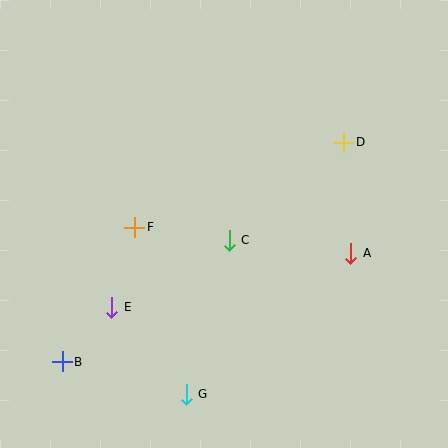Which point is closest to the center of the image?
Point C at (229, 240) is closest to the center.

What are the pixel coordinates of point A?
Point A is at (351, 253).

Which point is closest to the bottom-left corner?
Point B is closest to the bottom-left corner.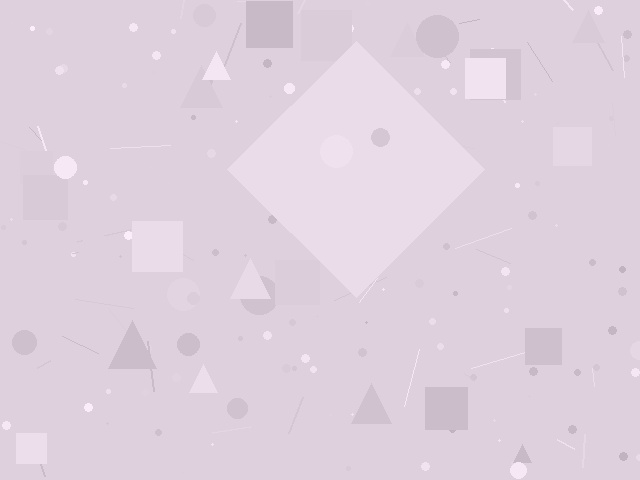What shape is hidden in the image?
A diamond is hidden in the image.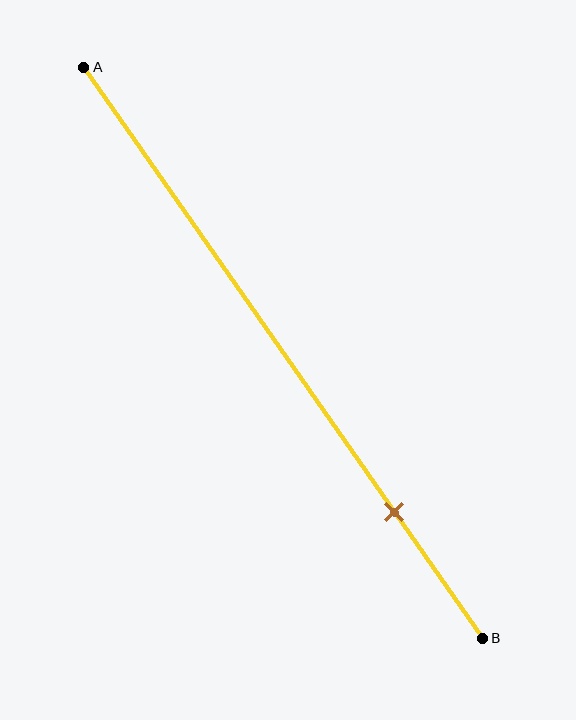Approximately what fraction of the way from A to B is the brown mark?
The brown mark is approximately 80% of the way from A to B.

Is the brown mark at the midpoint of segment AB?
No, the mark is at about 80% from A, not at the 50% midpoint.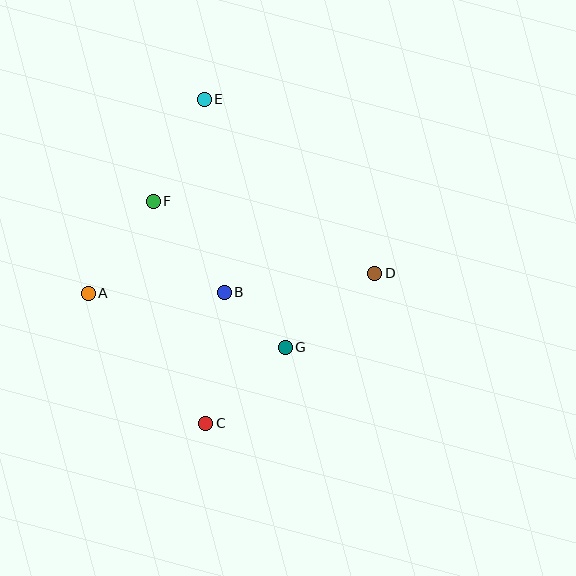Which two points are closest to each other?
Points B and G are closest to each other.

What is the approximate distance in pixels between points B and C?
The distance between B and C is approximately 132 pixels.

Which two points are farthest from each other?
Points C and E are farthest from each other.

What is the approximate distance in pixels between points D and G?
The distance between D and G is approximately 116 pixels.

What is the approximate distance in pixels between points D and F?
The distance between D and F is approximately 233 pixels.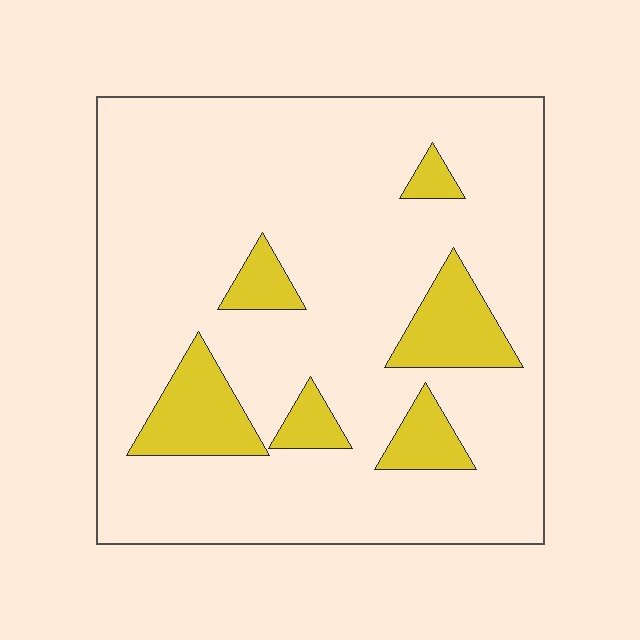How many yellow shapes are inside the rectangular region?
6.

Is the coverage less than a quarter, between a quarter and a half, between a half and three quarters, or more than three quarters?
Less than a quarter.